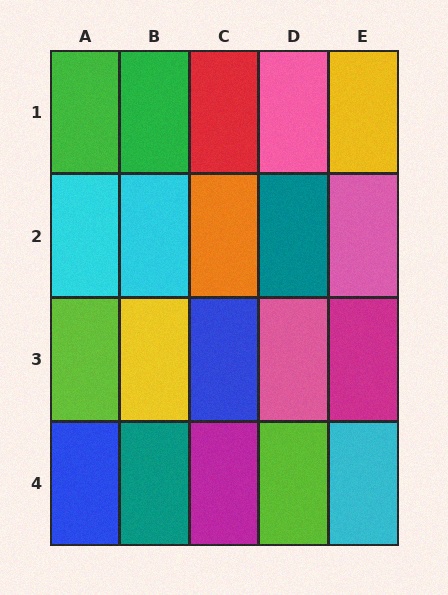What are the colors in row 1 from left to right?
Green, green, red, pink, yellow.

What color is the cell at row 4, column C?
Magenta.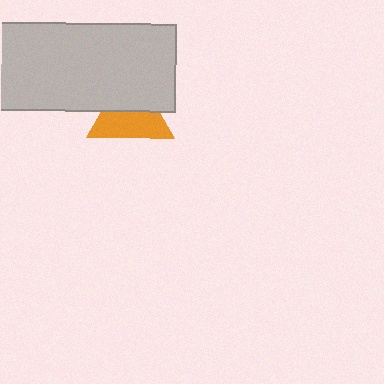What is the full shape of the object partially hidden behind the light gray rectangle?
The partially hidden object is an orange triangle.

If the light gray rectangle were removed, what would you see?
You would see the complete orange triangle.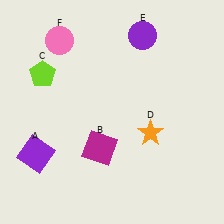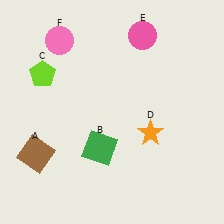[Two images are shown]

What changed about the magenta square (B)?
In Image 1, B is magenta. In Image 2, it changed to green.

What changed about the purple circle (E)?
In Image 1, E is purple. In Image 2, it changed to pink.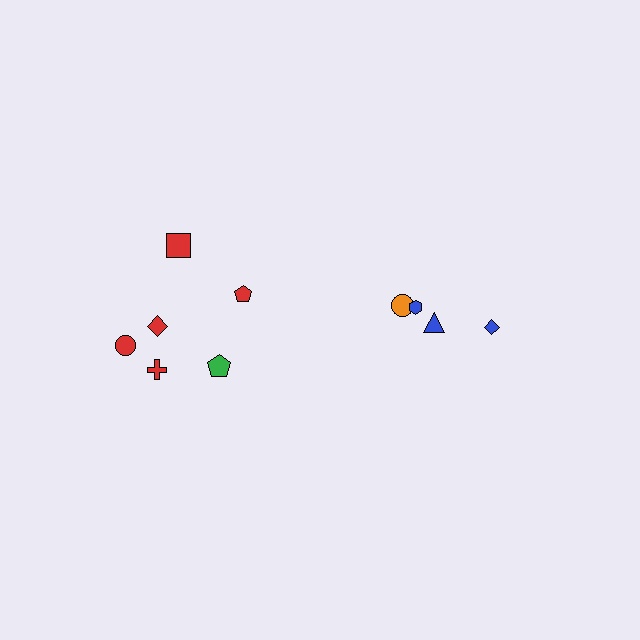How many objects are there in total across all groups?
There are 10 objects.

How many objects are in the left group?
There are 6 objects.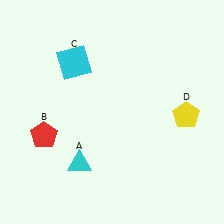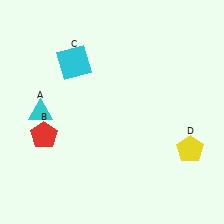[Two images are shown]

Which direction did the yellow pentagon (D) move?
The yellow pentagon (D) moved down.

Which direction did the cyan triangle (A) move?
The cyan triangle (A) moved up.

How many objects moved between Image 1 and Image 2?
2 objects moved between the two images.